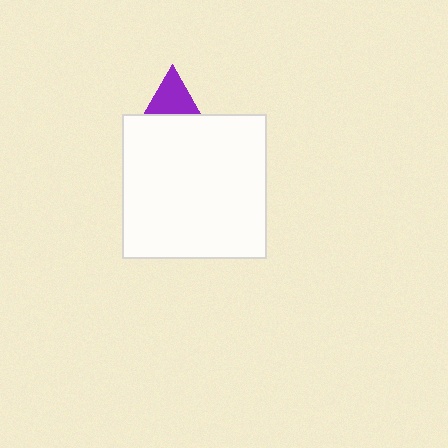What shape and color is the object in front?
The object in front is a white square.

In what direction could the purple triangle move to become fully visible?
The purple triangle could move up. That would shift it out from behind the white square entirely.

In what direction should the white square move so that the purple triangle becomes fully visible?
The white square should move down. That is the shortest direction to clear the overlap and leave the purple triangle fully visible.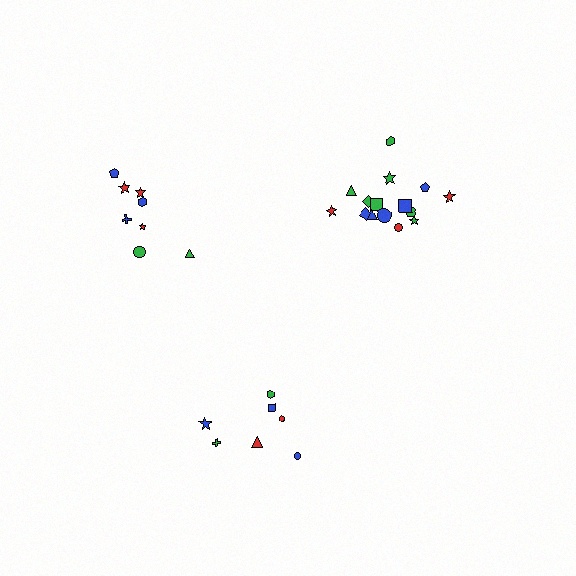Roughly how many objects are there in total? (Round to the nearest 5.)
Roughly 30 objects in total.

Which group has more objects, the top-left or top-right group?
The top-right group.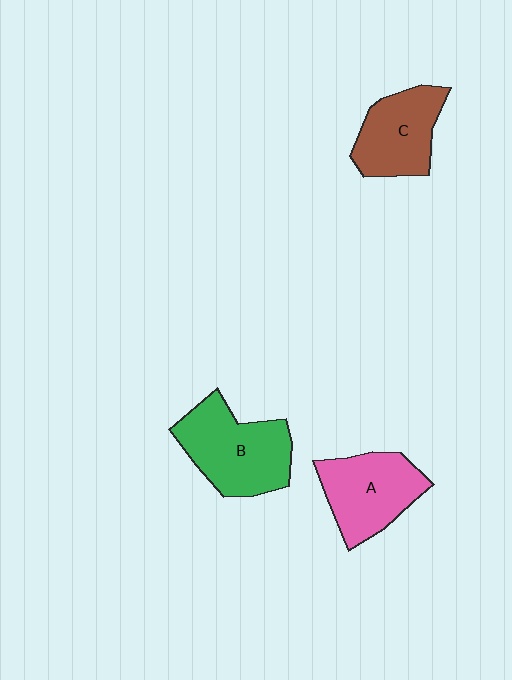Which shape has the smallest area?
Shape C (brown).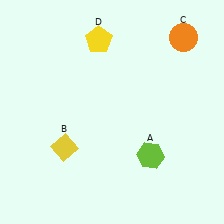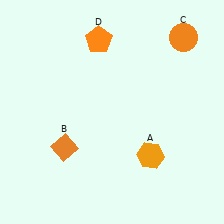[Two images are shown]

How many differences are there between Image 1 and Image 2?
There are 3 differences between the two images.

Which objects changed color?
A changed from lime to orange. B changed from yellow to orange. D changed from yellow to orange.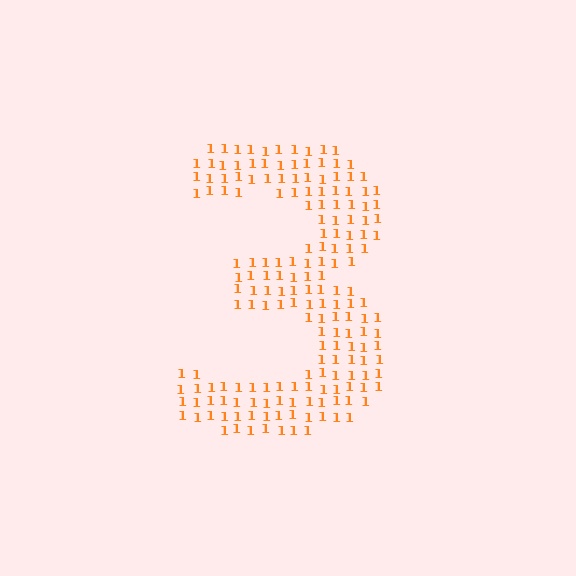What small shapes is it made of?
It is made of small digit 1's.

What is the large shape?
The large shape is the digit 3.